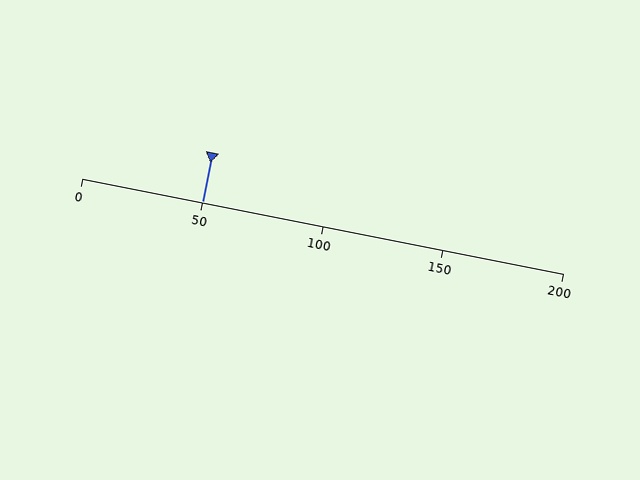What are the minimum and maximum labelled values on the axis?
The axis runs from 0 to 200.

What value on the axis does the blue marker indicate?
The marker indicates approximately 50.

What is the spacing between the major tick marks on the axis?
The major ticks are spaced 50 apart.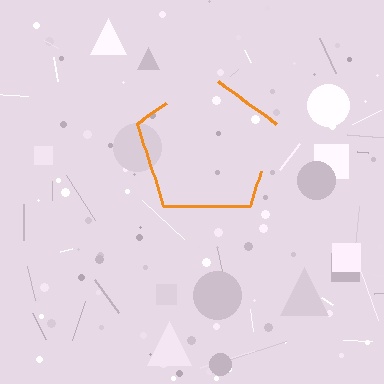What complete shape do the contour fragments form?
The contour fragments form a pentagon.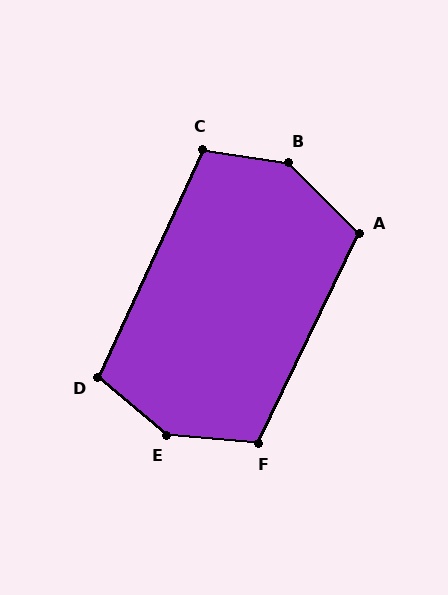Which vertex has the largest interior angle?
E, at approximately 144 degrees.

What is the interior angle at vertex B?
Approximately 144 degrees (obtuse).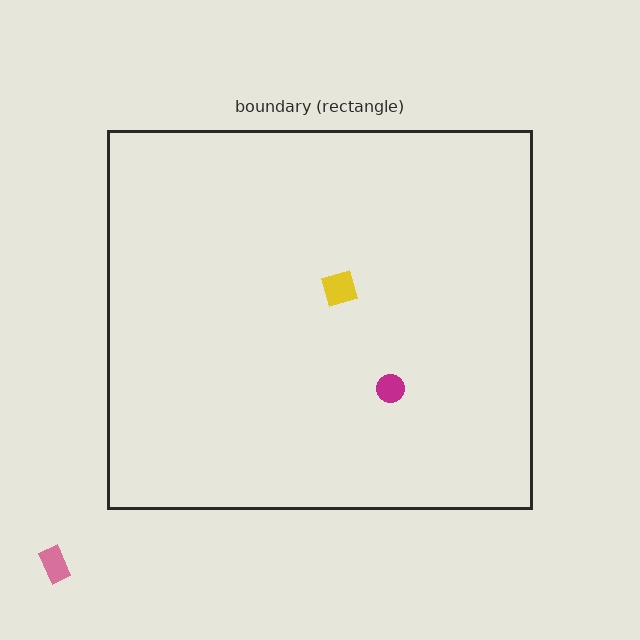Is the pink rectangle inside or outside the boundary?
Outside.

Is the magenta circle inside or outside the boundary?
Inside.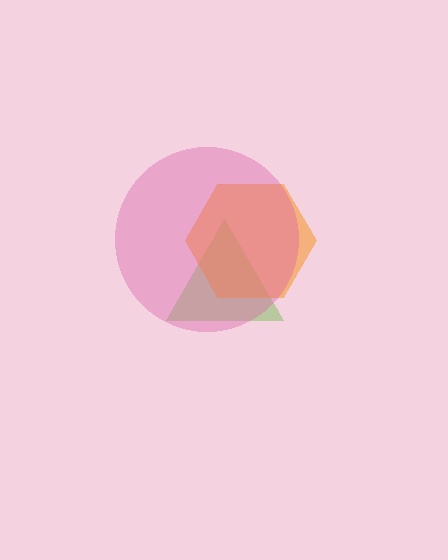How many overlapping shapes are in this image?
There are 3 overlapping shapes in the image.